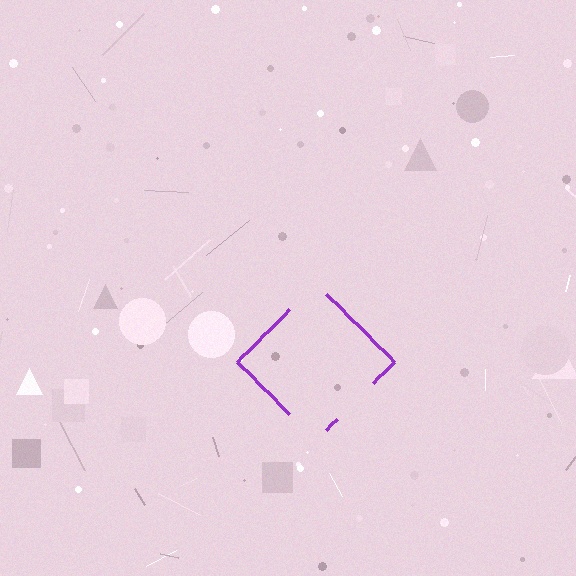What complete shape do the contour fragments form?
The contour fragments form a diamond.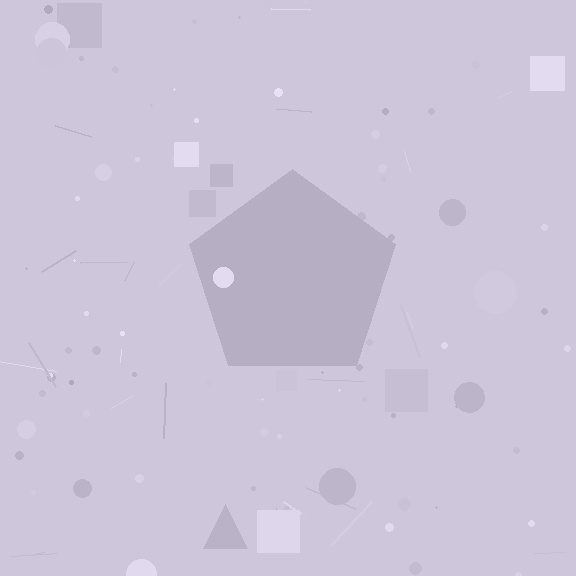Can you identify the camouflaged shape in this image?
The camouflaged shape is a pentagon.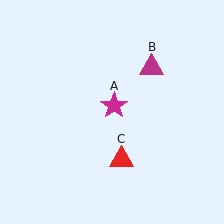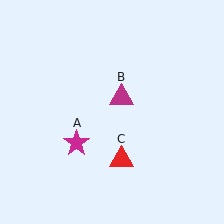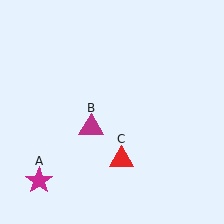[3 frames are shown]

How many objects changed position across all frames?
2 objects changed position: magenta star (object A), magenta triangle (object B).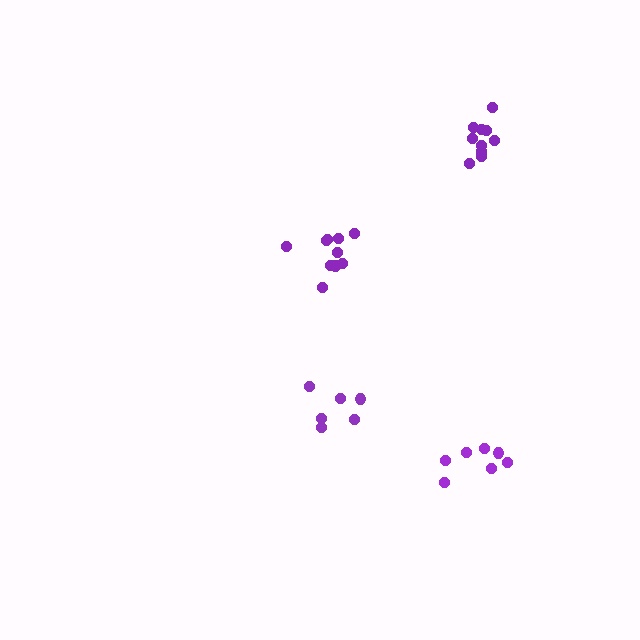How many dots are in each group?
Group 1: 7 dots, Group 2: 6 dots, Group 3: 10 dots, Group 4: 10 dots (33 total).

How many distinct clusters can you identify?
There are 4 distinct clusters.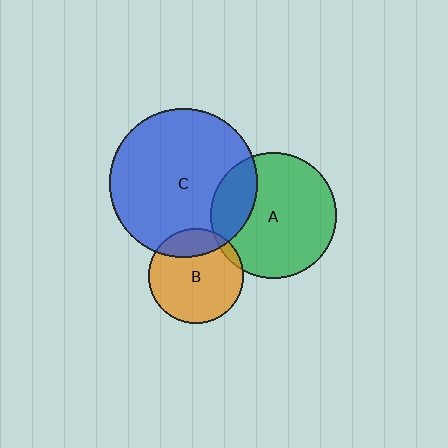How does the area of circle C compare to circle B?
Approximately 2.5 times.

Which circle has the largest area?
Circle C (blue).